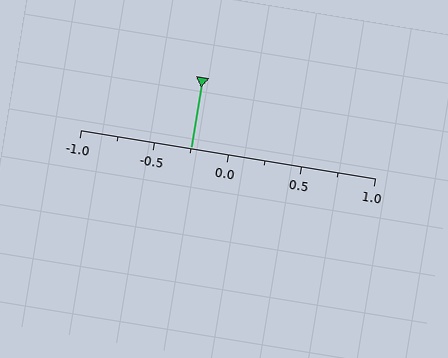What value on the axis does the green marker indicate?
The marker indicates approximately -0.25.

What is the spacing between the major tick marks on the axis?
The major ticks are spaced 0.5 apart.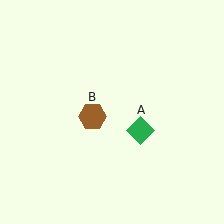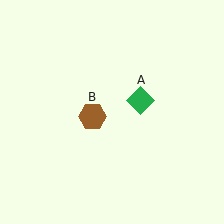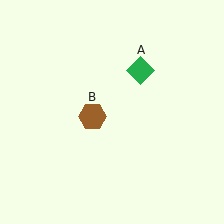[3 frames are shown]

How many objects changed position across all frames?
1 object changed position: green diamond (object A).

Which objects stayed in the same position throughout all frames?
Brown hexagon (object B) remained stationary.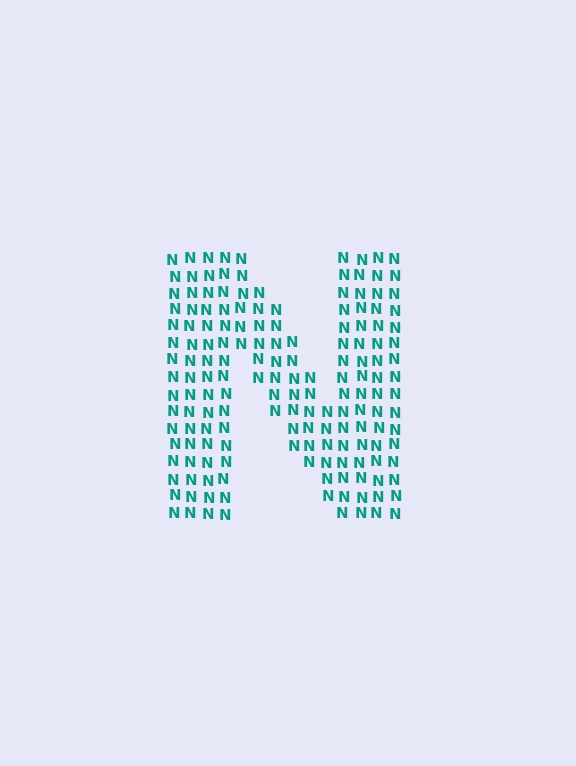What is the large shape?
The large shape is the letter N.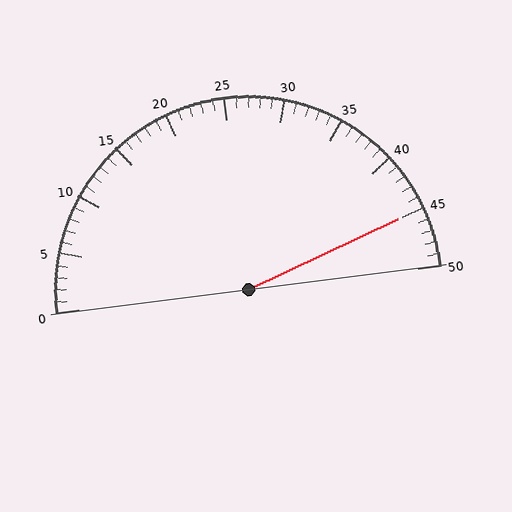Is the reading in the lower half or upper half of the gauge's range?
The reading is in the upper half of the range (0 to 50).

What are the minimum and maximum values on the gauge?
The gauge ranges from 0 to 50.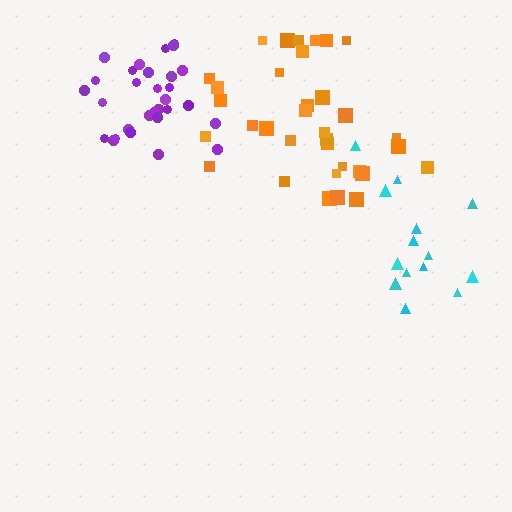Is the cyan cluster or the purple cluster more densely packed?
Purple.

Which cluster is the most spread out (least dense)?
Cyan.